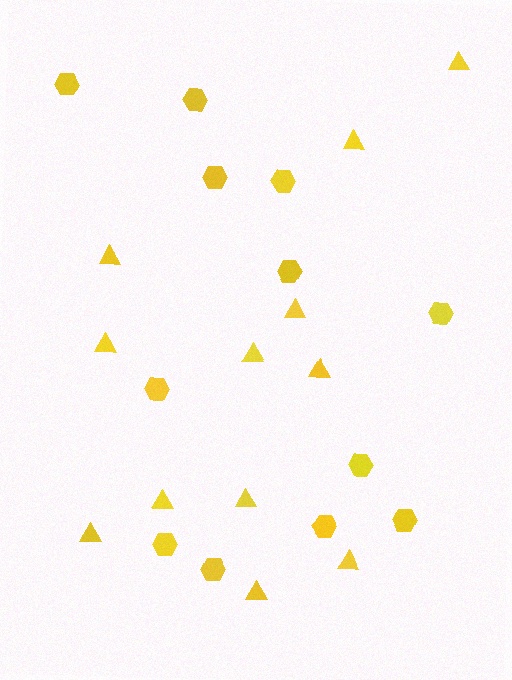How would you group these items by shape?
There are 2 groups: one group of hexagons (12) and one group of triangles (12).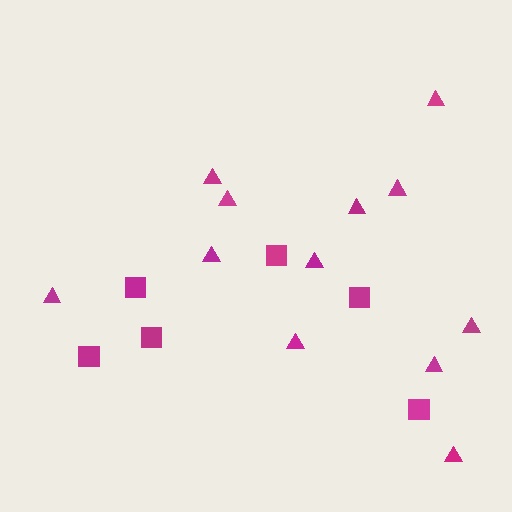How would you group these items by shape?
There are 2 groups: one group of squares (6) and one group of triangles (12).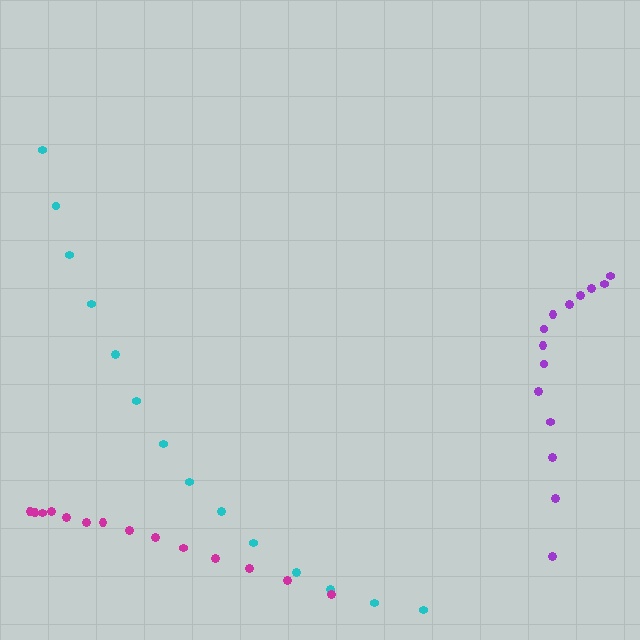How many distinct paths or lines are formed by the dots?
There are 3 distinct paths.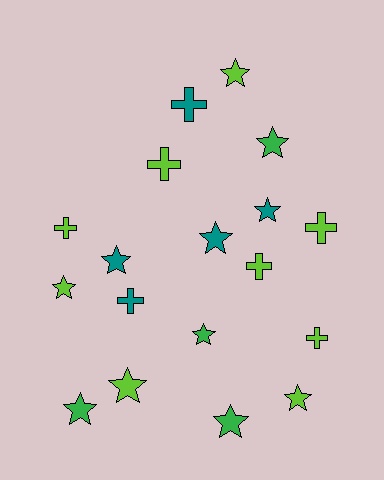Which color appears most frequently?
Lime, with 9 objects.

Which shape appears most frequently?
Star, with 11 objects.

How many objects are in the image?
There are 18 objects.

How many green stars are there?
There are 4 green stars.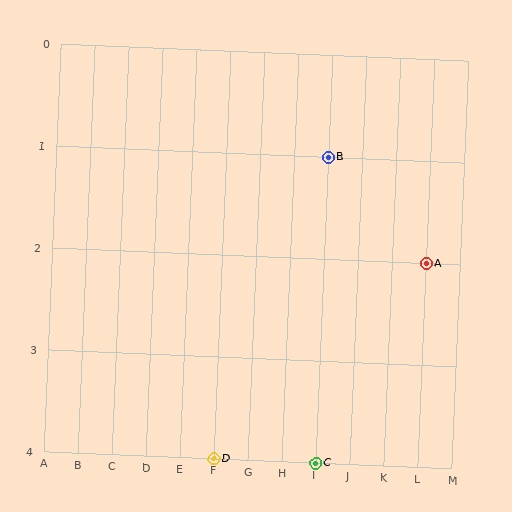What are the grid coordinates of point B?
Point B is at grid coordinates (I, 1).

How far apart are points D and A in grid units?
Points D and A are 6 columns and 2 rows apart (about 6.3 grid units diagonally).